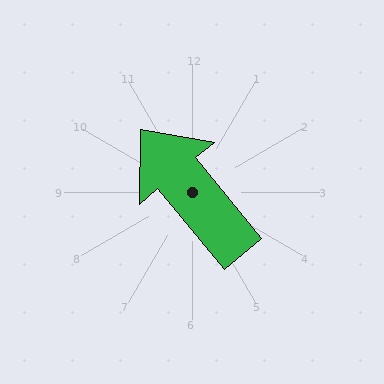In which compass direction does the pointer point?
Northwest.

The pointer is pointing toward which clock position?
Roughly 11 o'clock.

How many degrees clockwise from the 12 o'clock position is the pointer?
Approximately 321 degrees.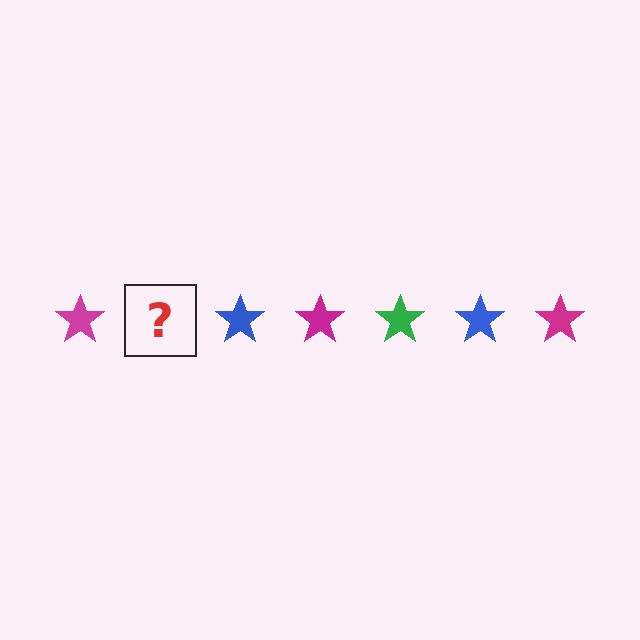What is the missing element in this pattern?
The missing element is a green star.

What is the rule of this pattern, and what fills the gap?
The rule is that the pattern cycles through magenta, green, blue stars. The gap should be filled with a green star.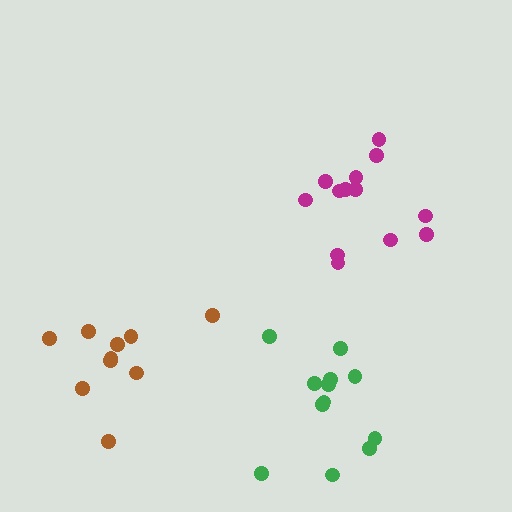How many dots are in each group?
Group 1: 12 dots, Group 2: 13 dots, Group 3: 10 dots (35 total).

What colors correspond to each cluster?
The clusters are colored: green, magenta, brown.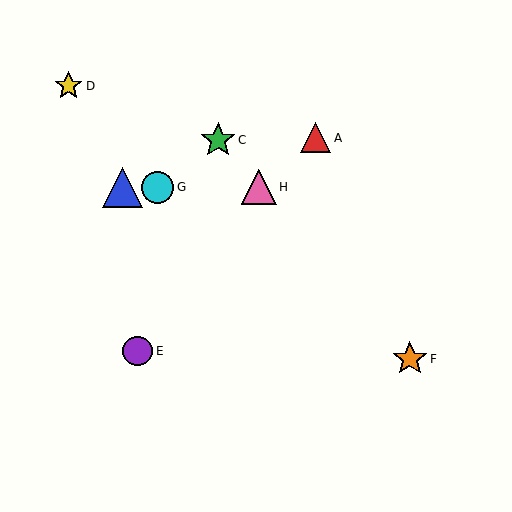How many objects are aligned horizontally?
3 objects (B, G, H) are aligned horizontally.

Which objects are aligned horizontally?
Objects B, G, H are aligned horizontally.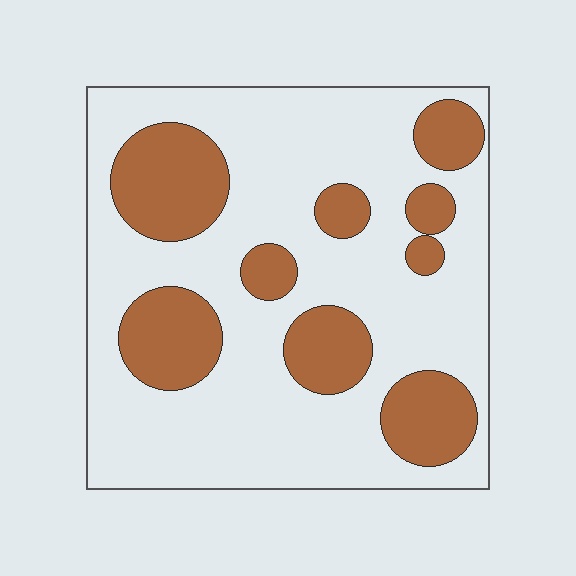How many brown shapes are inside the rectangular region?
9.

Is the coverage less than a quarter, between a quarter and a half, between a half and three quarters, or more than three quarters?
Between a quarter and a half.